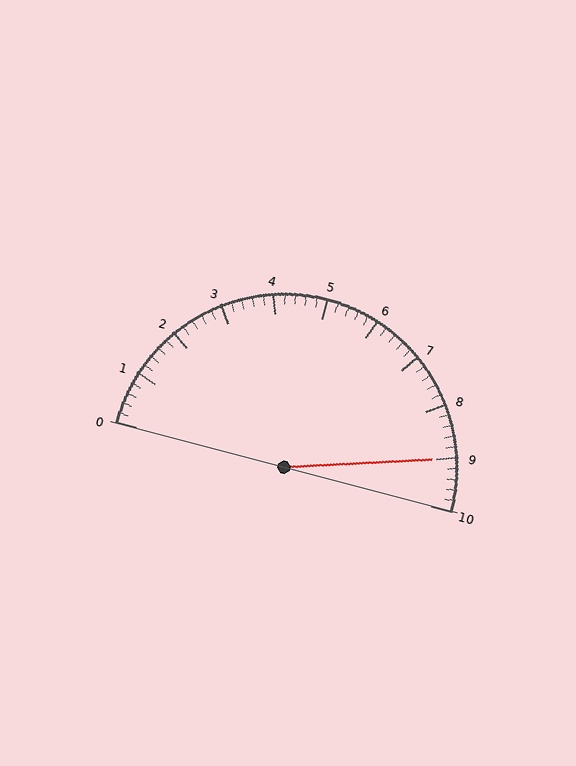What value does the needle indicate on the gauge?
The needle indicates approximately 9.0.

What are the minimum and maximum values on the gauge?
The gauge ranges from 0 to 10.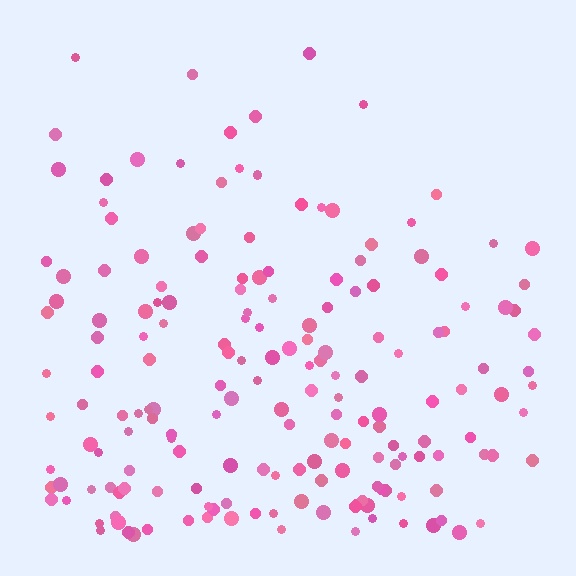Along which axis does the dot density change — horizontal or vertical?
Vertical.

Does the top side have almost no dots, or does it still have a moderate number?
Still a moderate number, just noticeably fewer than the bottom.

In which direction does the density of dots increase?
From top to bottom, with the bottom side densest.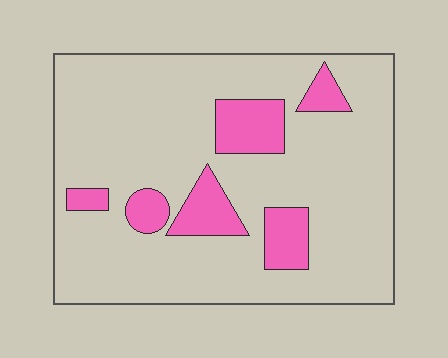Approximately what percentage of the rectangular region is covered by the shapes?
Approximately 15%.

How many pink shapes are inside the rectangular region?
6.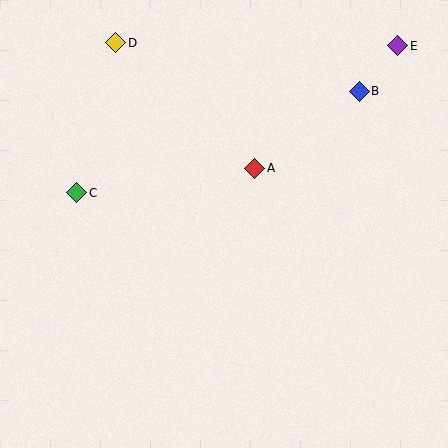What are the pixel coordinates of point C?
Point C is at (77, 193).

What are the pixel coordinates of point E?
Point E is at (398, 46).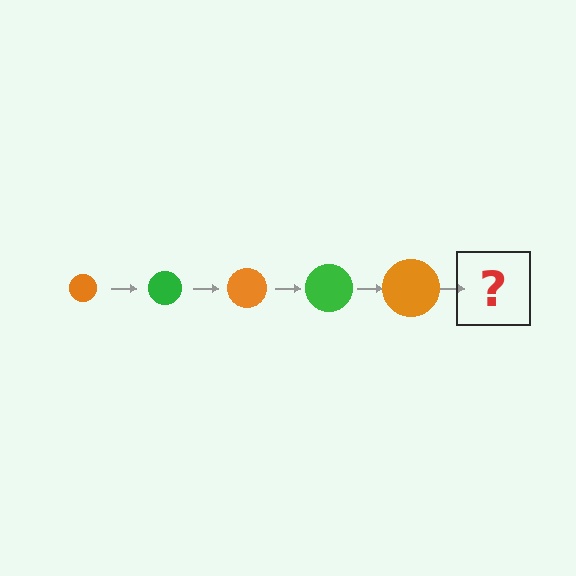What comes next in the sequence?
The next element should be a green circle, larger than the previous one.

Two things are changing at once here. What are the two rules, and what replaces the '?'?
The two rules are that the circle grows larger each step and the color cycles through orange and green. The '?' should be a green circle, larger than the previous one.